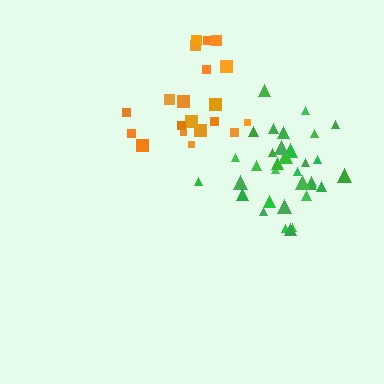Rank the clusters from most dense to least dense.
green, orange.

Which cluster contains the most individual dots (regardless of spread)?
Green (33).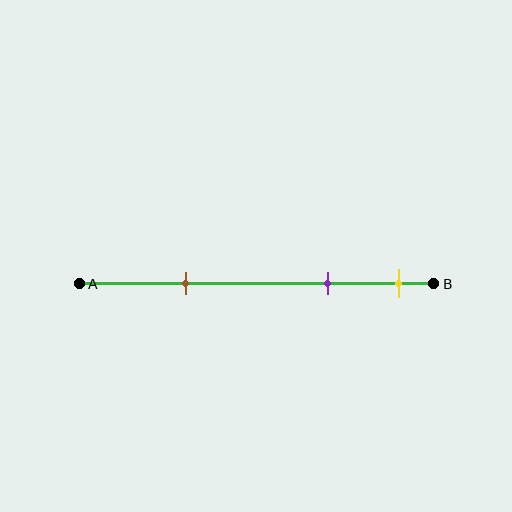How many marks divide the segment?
There are 3 marks dividing the segment.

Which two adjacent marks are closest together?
The purple and yellow marks are the closest adjacent pair.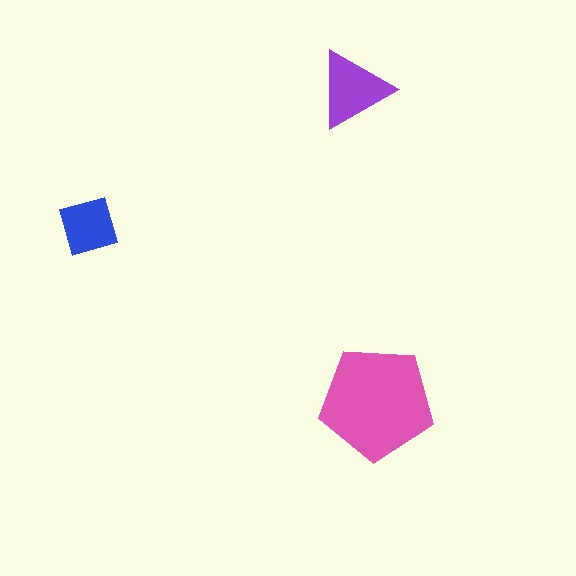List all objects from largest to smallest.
The pink pentagon, the purple triangle, the blue square.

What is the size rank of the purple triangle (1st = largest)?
2nd.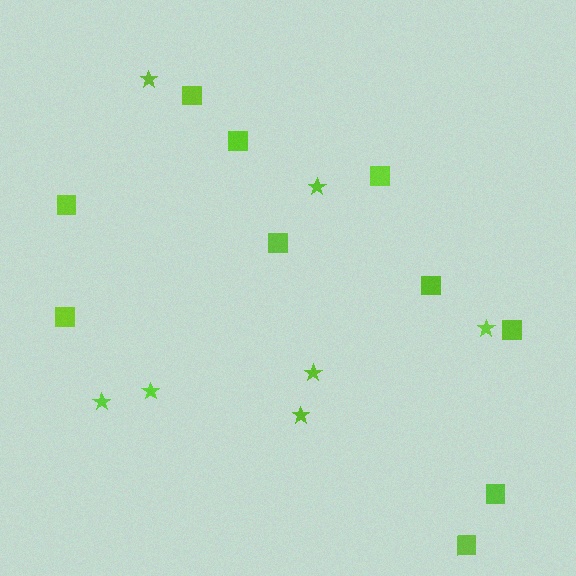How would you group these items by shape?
There are 2 groups: one group of stars (7) and one group of squares (10).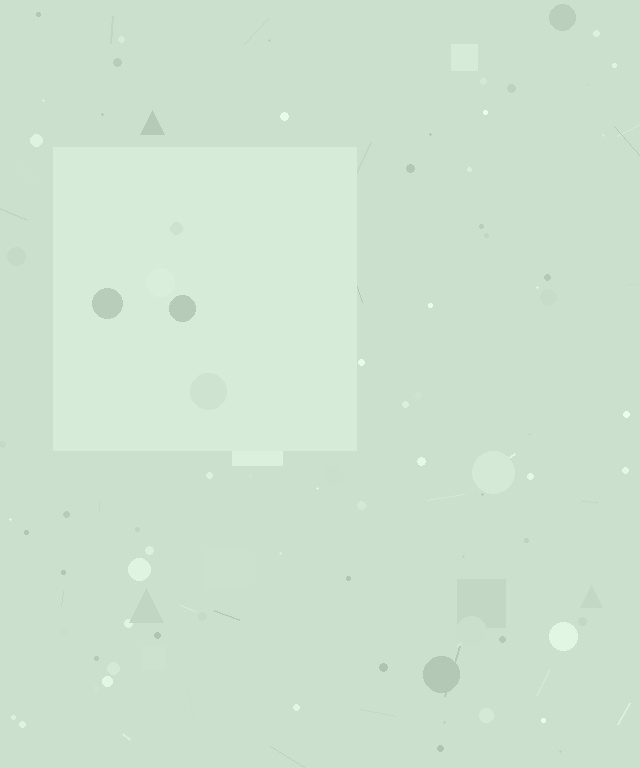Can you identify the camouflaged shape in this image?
The camouflaged shape is a square.